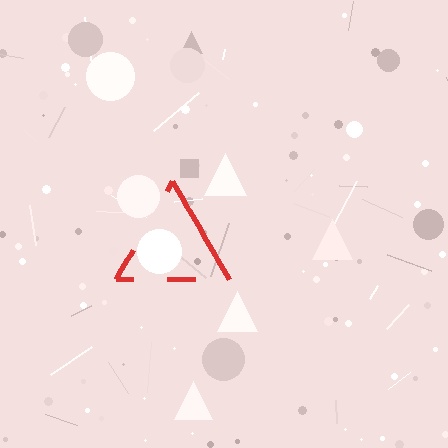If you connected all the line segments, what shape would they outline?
They would outline a triangle.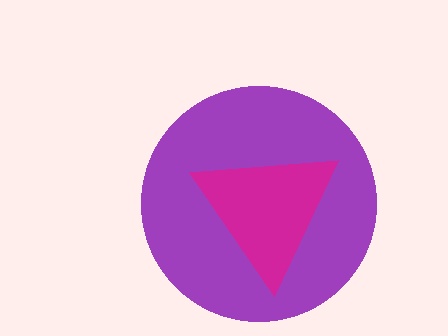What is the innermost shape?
The magenta triangle.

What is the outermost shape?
The purple circle.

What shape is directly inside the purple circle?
The magenta triangle.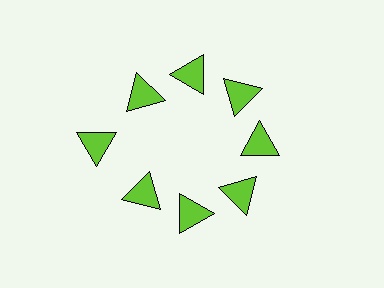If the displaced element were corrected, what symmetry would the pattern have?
It would have 8-fold rotational symmetry — the pattern would map onto itself every 45 degrees.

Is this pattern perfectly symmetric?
No. The 8 lime triangles are arranged in a ring, but one element near the 9 o'clock position is pushed outward from the center, breaking the 8-fold rotational symmetry.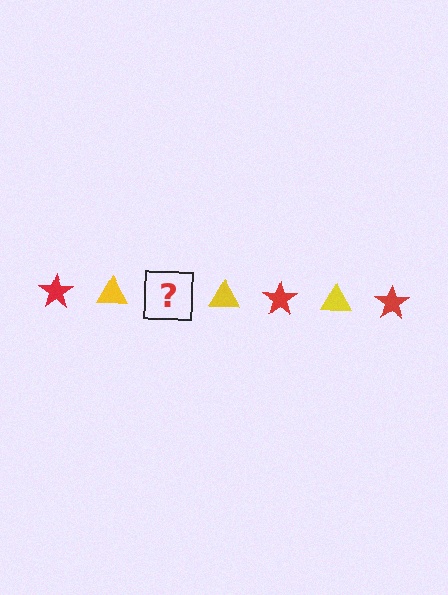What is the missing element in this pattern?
The missing element is a red star.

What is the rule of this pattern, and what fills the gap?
The rule is that the pattern alternates between red star and yellow triangle. The gap should be filled with a red star.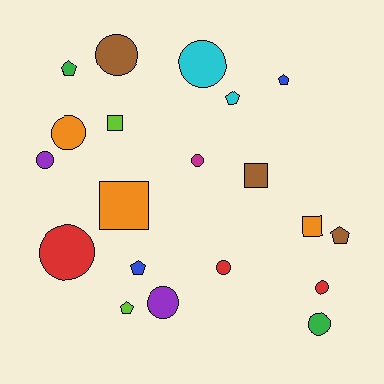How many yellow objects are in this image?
There are no yellow objects.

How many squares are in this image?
There are 4 squares.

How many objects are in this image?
There are 20 objects.